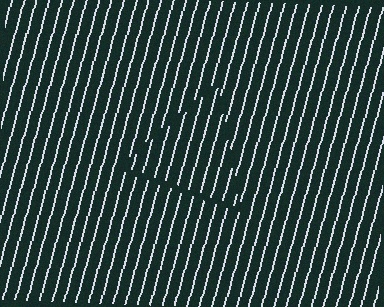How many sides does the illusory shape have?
3 sides — the line-ends trace a triangle.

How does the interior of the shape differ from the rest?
The interior of the shape contains the same grating, shifted by half a period — the contour is defined by the phase discontinuity where line-ends from the inner and outer gratings abut.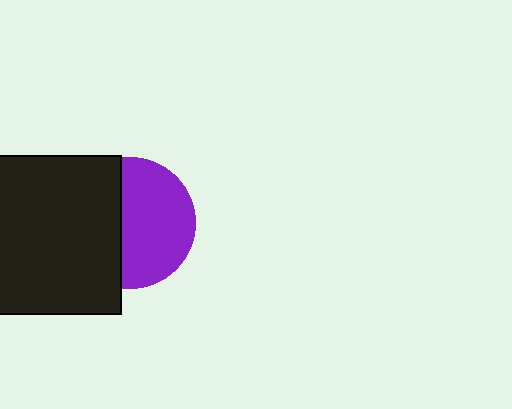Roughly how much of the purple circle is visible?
About half of it is visible (roughly 58%).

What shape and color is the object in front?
The object in front is a black square.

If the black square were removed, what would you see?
You would see the complete purple circle.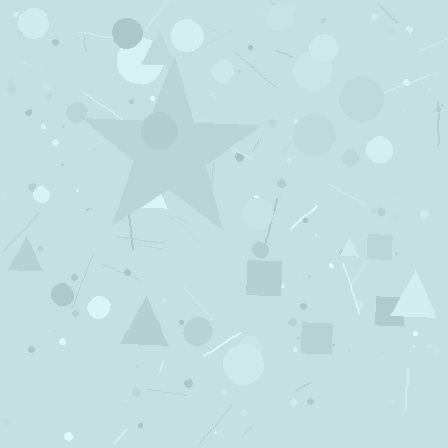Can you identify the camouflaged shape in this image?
The camouflaged shape is a star.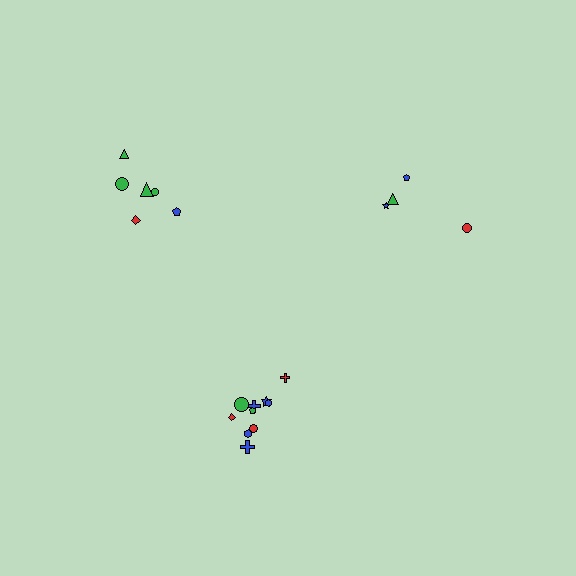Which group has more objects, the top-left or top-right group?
The top-left group.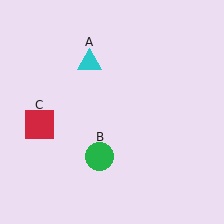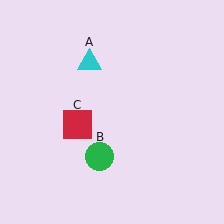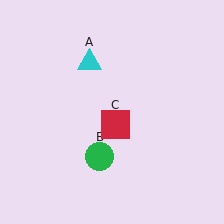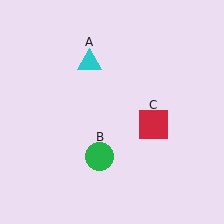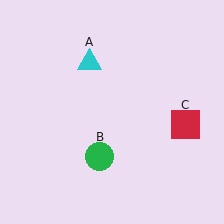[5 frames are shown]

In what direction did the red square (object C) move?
The red square (object C) moved right.